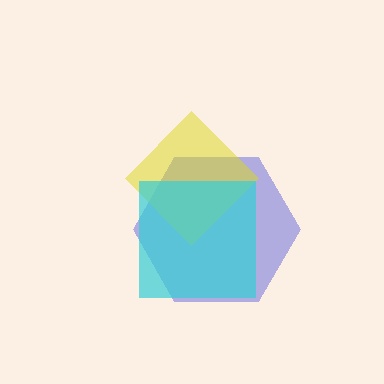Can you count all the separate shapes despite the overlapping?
Yes, there are 3 separate shapes.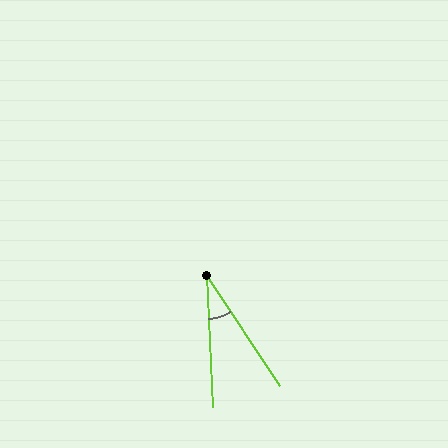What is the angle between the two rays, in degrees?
Approximately 31 degrees.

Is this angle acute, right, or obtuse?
It is acute.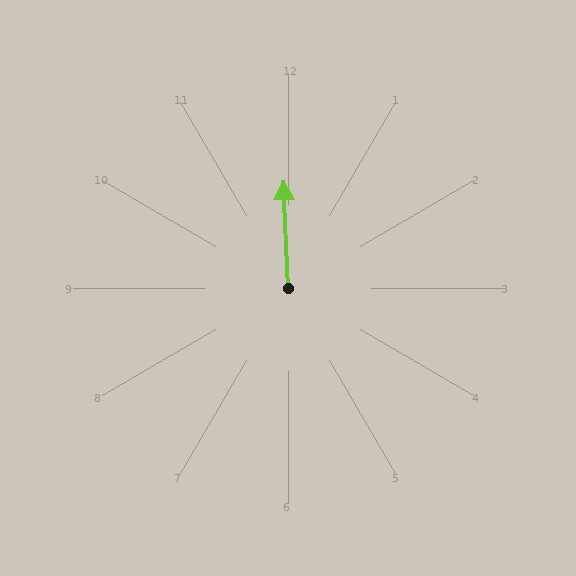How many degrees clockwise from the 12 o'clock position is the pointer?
Approximately 357 degrees.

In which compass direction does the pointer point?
North.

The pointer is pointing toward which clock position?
Roughly 12 o'clock.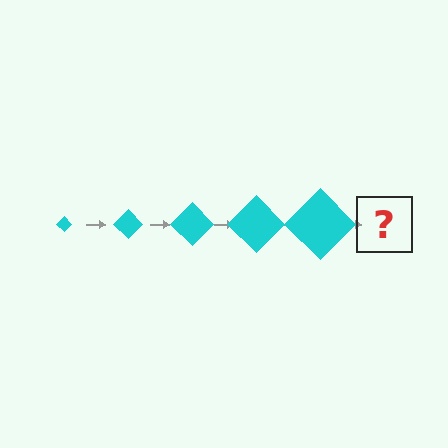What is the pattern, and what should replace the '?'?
The pattern is that the diamond gets progressively larger each step. The '?' should be a cyan diamond, larger than the previous one.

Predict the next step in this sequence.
The next step is a cyan diamond, larger than the previous one.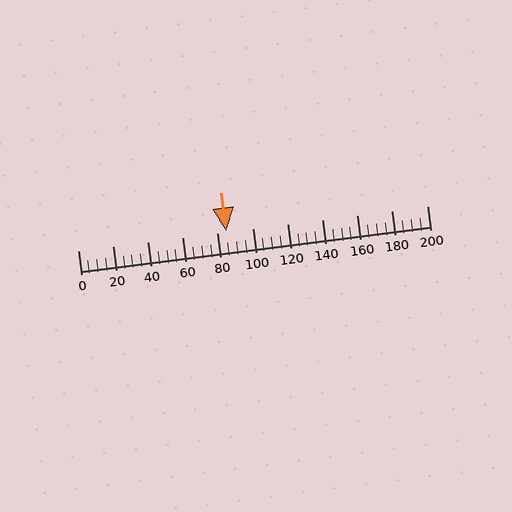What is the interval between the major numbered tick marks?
The major tick marks are spaced 20 units apart.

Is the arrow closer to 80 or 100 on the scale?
The arrow is closer to 80.